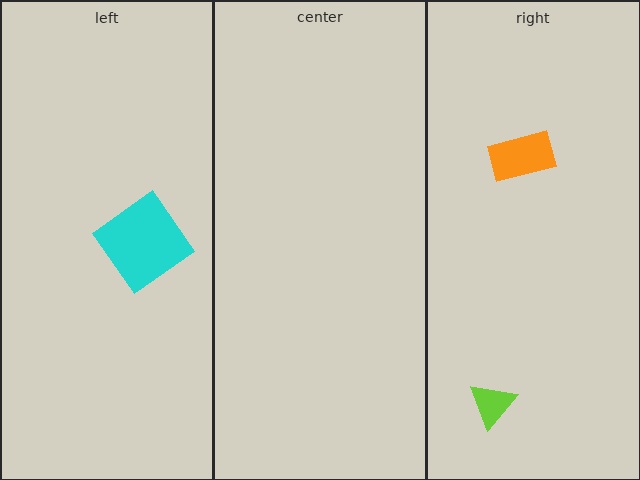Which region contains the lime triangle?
The right region.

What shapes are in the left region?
The cyan diamond.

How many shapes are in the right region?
2.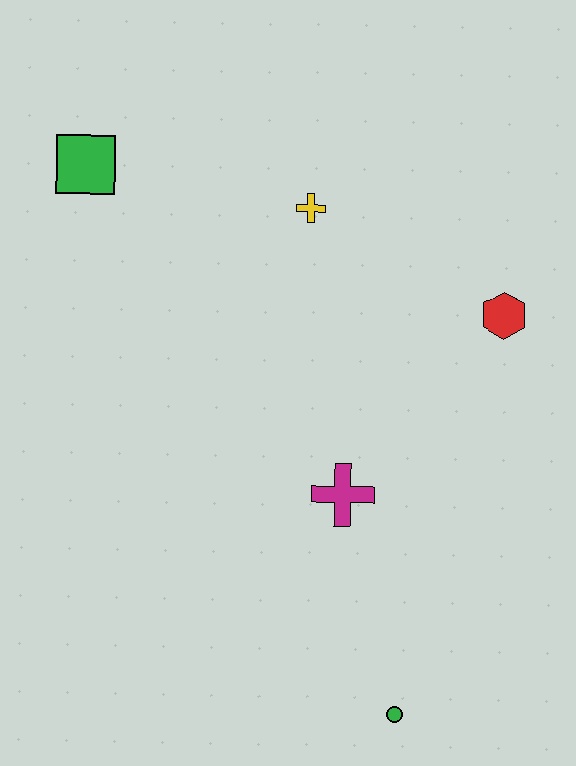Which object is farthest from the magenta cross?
The green square is farthest from the magenta cross.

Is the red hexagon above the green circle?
Yes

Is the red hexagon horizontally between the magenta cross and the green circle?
No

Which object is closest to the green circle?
The magenta cross is closest to the green circle.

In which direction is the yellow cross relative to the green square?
The yellow cross is to the right of the green square.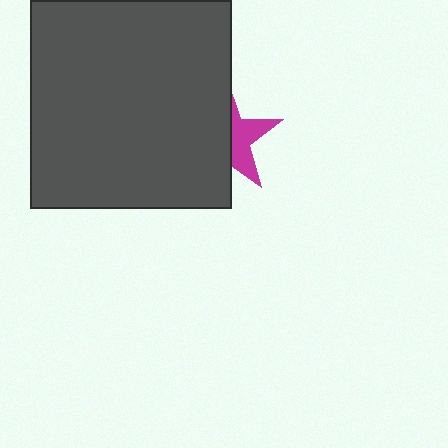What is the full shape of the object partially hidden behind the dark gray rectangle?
The partially hidden object is a magenta star.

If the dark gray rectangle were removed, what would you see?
You would see the complete magenta star.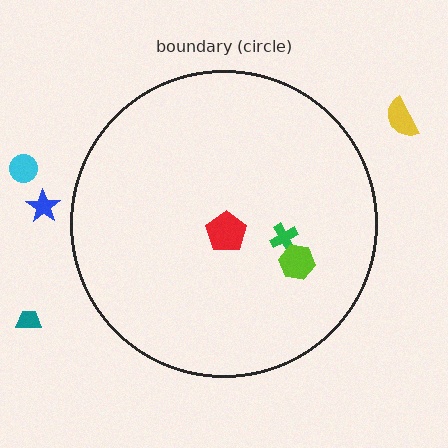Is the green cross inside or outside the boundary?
Inside.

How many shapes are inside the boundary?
3 inside, 4 outside.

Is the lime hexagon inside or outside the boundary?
Inside.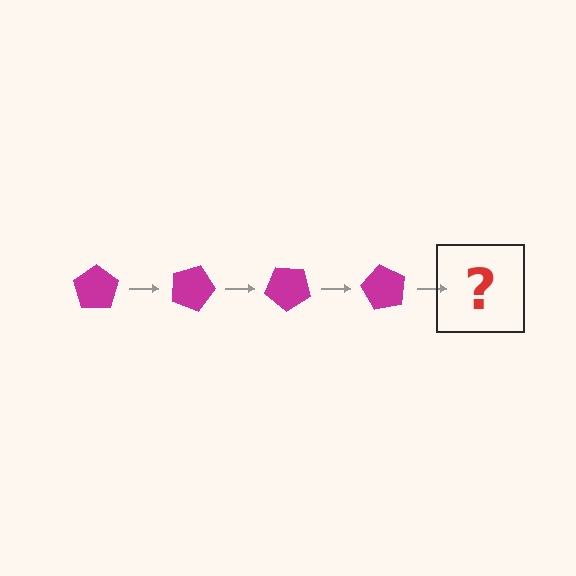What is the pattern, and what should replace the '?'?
The pattern is that the pentagon rotates 20 degrees each step. The '?' should be a magenta pentagon rotated 80 degrees.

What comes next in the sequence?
The next element should be a magenta pentagon rotated 80 degrees.